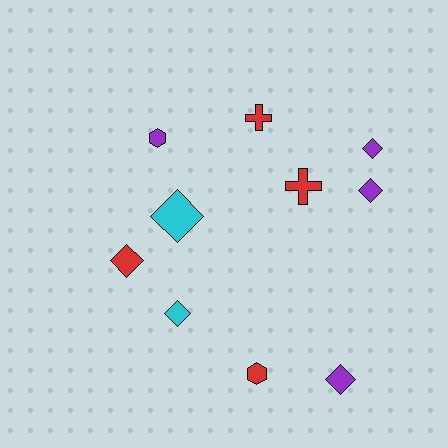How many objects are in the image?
There are 10 objects.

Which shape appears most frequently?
Diamond, with 6 objects.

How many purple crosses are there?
There are no purple crosses.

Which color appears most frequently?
Purple, with 4 objects.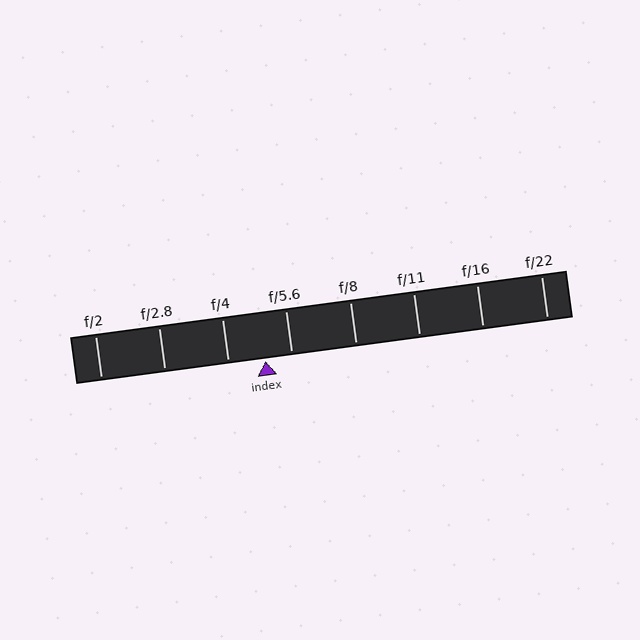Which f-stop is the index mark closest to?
The index mark is closest to f/5.6.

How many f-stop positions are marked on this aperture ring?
There are 8 f-stop positions marked.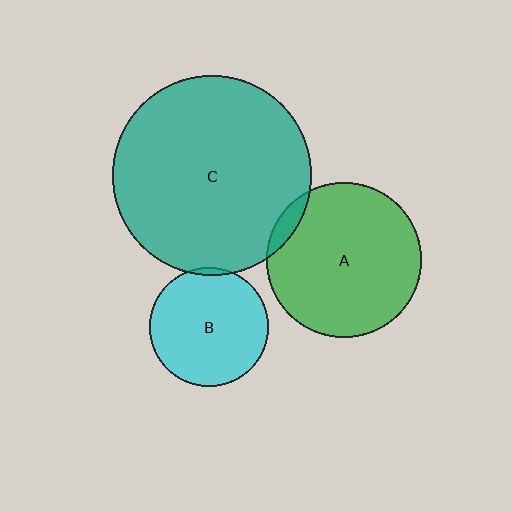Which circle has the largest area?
Circle C (teal).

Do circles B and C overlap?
Yes.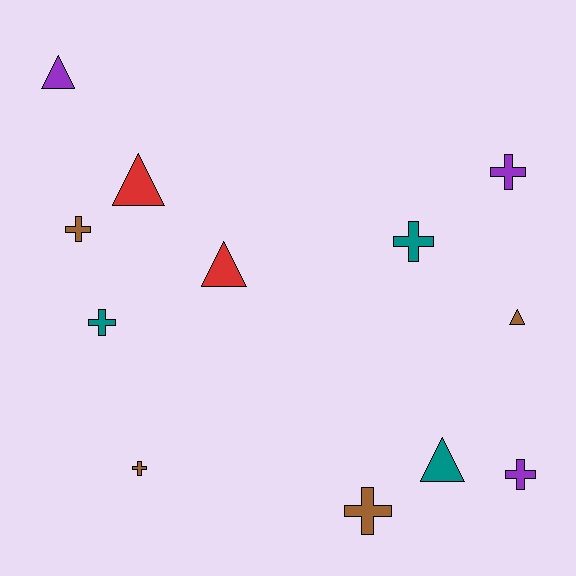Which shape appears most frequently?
Cross, with 7 objects.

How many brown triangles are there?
There is 1 brown triangle.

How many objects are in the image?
There are 12 objects.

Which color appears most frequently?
Brown, with 4 objects.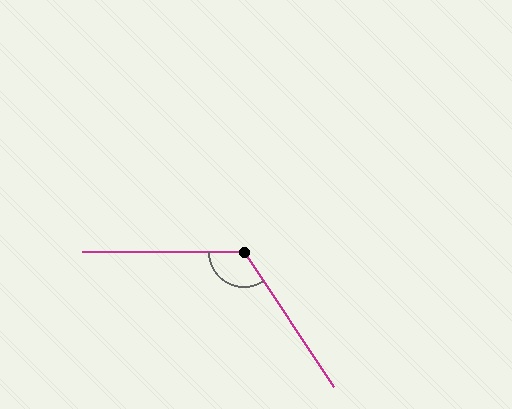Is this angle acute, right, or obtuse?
It is obtuse.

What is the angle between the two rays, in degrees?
Approximately 124 degrees.